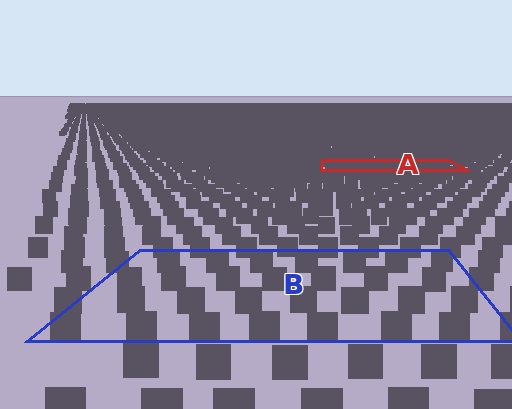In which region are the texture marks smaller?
The texture marks are smaller in region A, because it is farther away.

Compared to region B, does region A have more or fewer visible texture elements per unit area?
Region A has more texture elements per unit area — they are packed more densely because it is farther away.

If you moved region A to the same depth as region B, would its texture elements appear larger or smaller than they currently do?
They would appear larger. At a closer depth, the same texture elements are projected at a bigger on-screen size.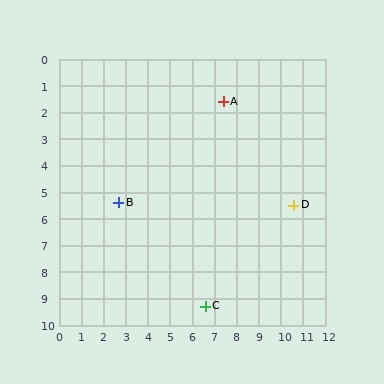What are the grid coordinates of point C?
Point C is at approximately (6.6, 9.3).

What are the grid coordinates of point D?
Point D is at approximately (10.6, 5.5).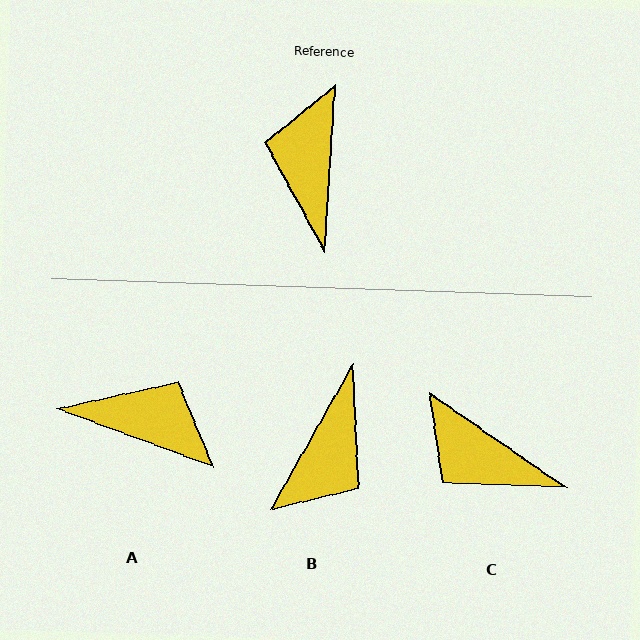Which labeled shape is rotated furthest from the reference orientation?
B, about 154 degrees away.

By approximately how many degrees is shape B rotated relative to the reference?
Approximately 154 degrees counter-clockwise.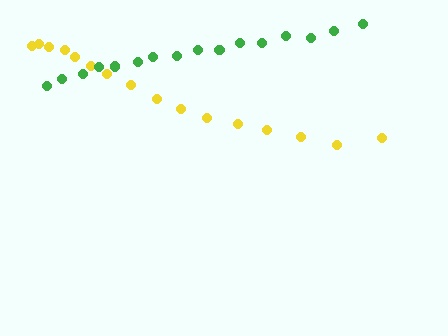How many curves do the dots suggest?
There are 2 distinct paths.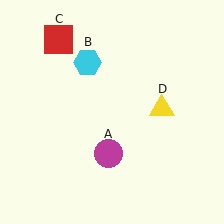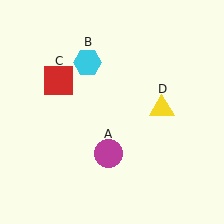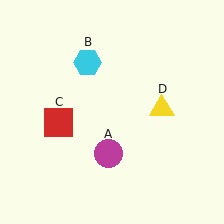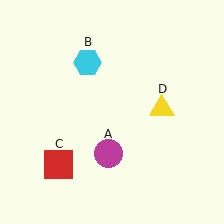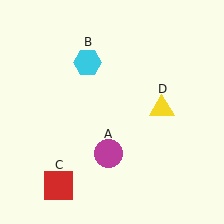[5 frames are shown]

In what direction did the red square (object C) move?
The red square (object C) moved down.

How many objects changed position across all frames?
1 object changed position: red square (object C).